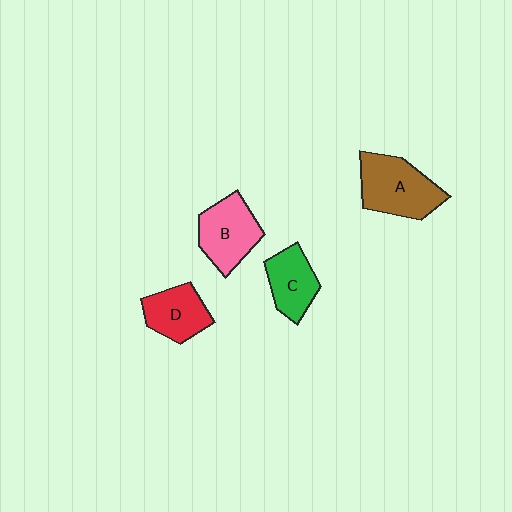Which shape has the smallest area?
Shape C (green).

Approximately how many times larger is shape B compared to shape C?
Approximately 1.3 times.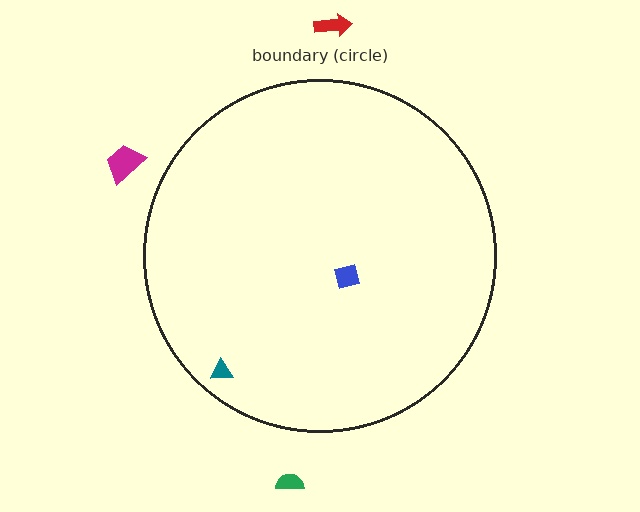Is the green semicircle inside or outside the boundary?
Outside.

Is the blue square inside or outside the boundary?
Inside.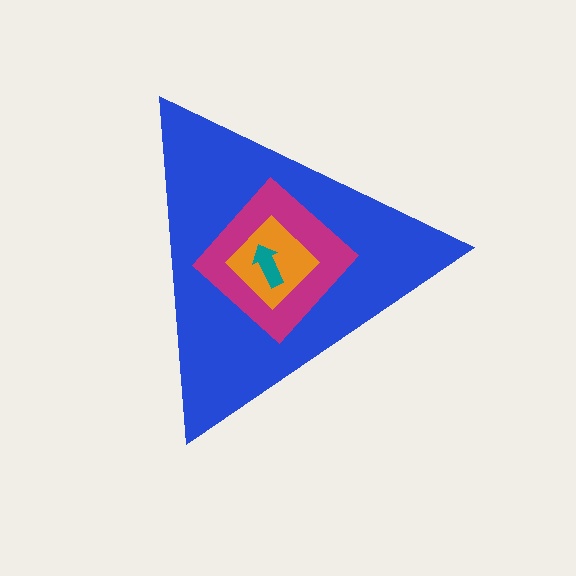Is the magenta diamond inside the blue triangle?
Yes.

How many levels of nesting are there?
4.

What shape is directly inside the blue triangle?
The magenta diamond.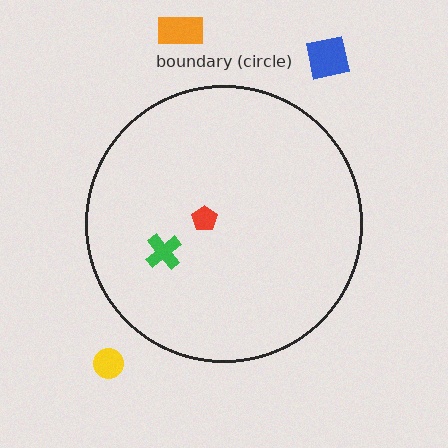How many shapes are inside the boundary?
2 inside, 3 outside.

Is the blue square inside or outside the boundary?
Outside.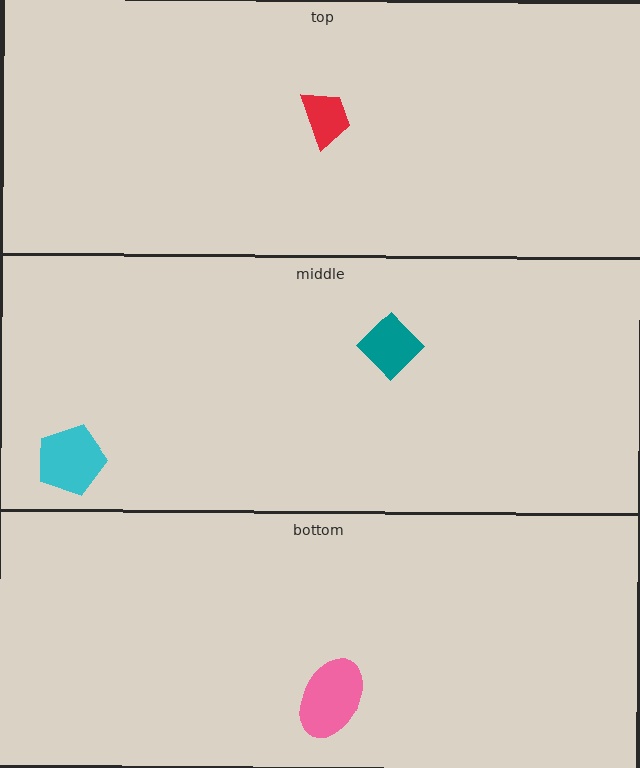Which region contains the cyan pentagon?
The middle region.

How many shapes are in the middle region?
2.